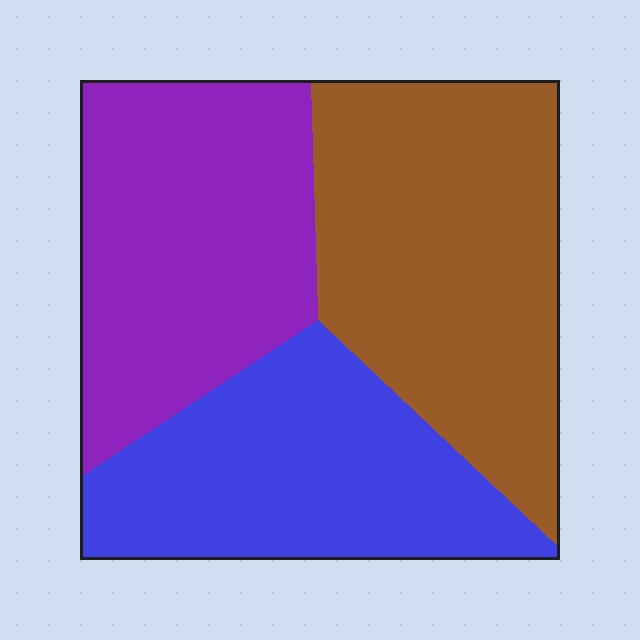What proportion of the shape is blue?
Blue covers around 30% of the shape.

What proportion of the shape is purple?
Purple covers about 35% of the shape.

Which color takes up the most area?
Brown, at roughly 40%.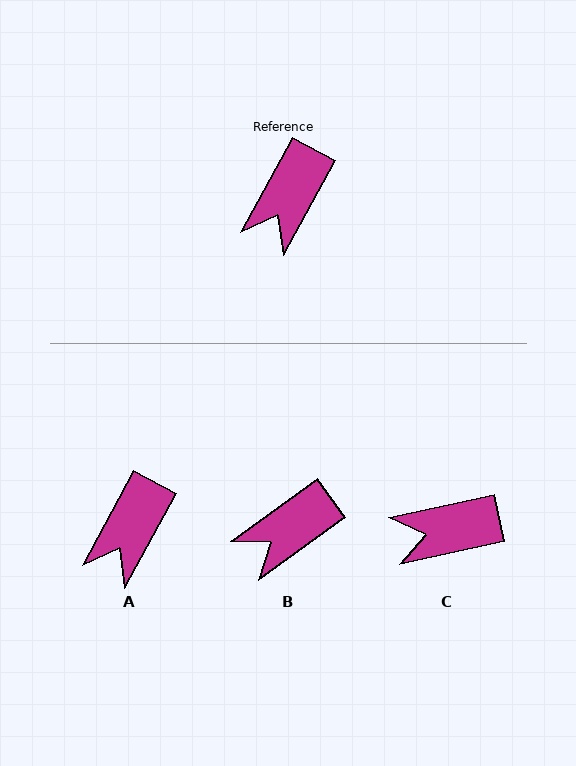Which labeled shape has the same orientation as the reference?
A.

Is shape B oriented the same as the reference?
No, it is off by about 26 degrees.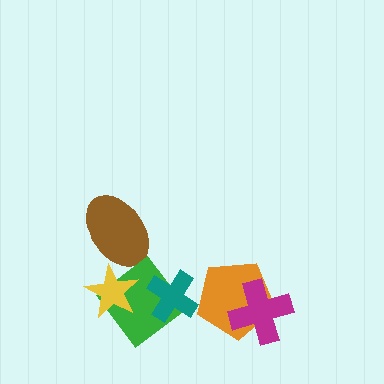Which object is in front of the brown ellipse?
The yellow star is in front of the brown ellipse.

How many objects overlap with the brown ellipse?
1 object overlaps with the brown ellipse.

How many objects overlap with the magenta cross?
1 object overlaps with the magenta cross.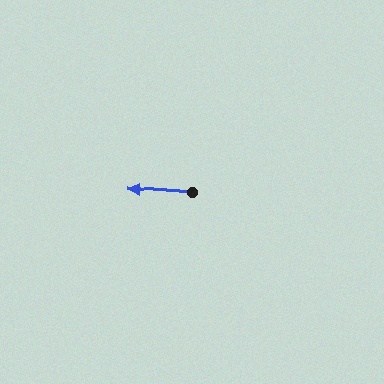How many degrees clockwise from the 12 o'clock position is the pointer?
Approximately 274 degrees.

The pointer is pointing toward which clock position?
Roughly 9 o'clock.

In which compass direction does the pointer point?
West.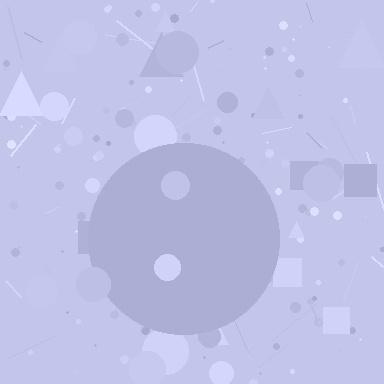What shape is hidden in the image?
A circle is hidden in the image.